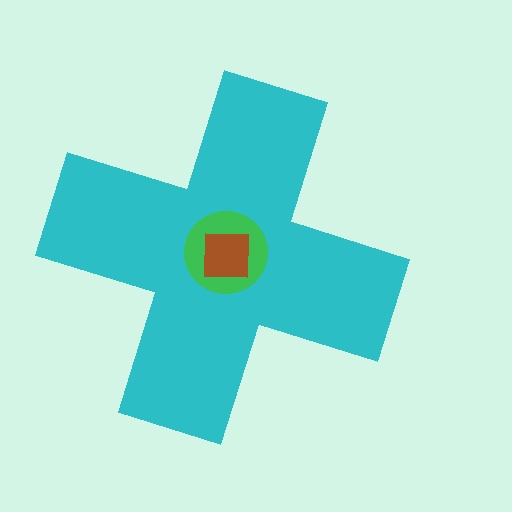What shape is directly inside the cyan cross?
The green circle.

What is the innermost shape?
The brown square.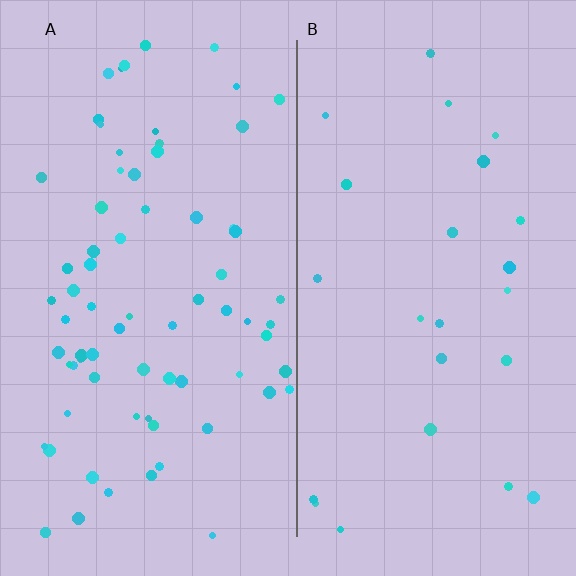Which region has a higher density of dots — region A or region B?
A (the left).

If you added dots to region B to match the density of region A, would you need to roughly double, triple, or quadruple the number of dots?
Approximately triple.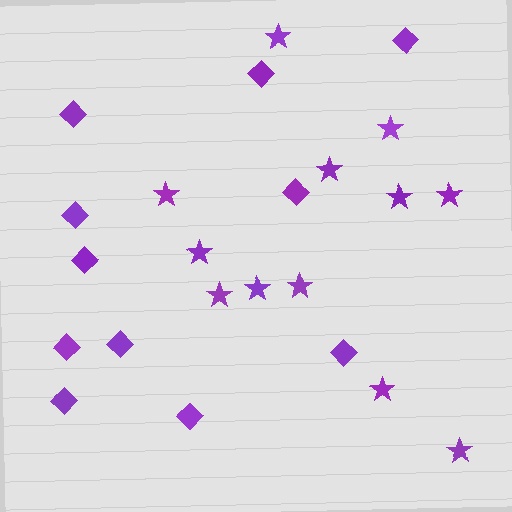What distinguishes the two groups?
There are 2 groups: one group of diamonds (11) and one group of stars (12).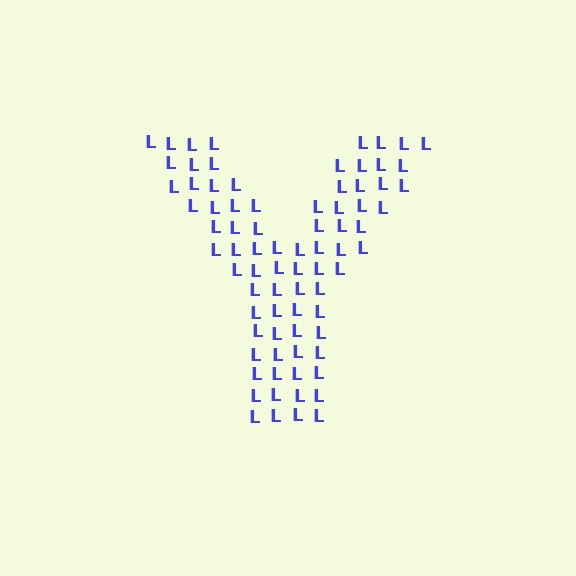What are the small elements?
The small elements are letter L's.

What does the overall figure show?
The overall figure shows the letter Y.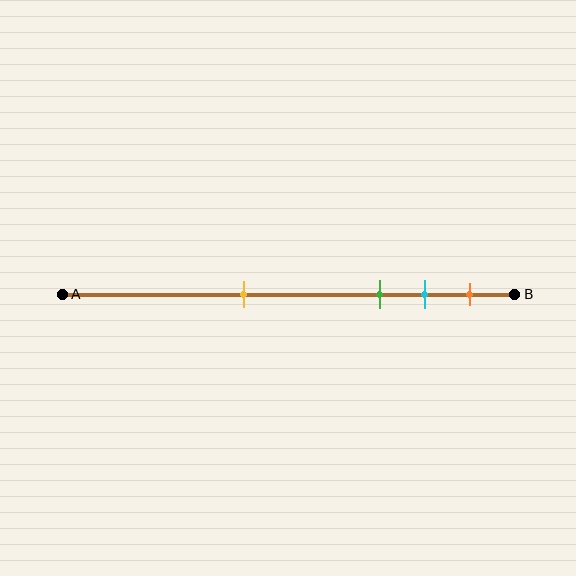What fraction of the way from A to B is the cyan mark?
The cyan mark is approximately 80% (0.8) of the way from A to B.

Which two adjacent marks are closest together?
The cyan and orange marks are the closest adjacent pair.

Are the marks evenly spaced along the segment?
No, the marks are not evenly spaced.